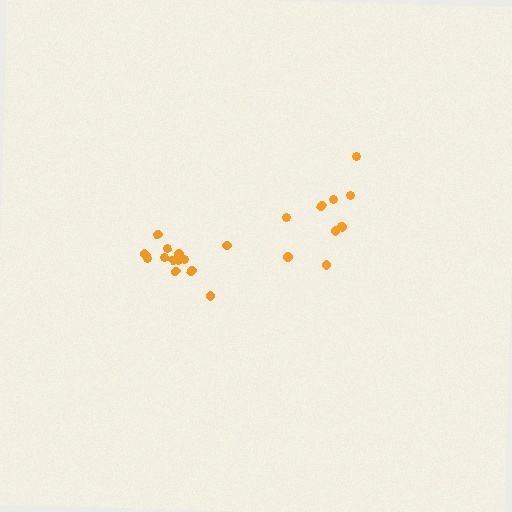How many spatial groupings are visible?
There are 2 spatial groupings.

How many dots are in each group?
Group 1: 14 dots, Group 2: 10 dots (24 total).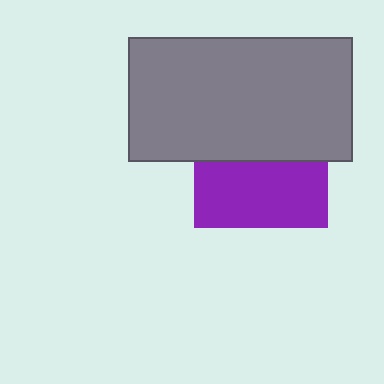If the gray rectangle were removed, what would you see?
You would see the complete purple square.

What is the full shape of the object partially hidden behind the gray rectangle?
The partially hidden object is a purple square.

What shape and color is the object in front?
The object in front is a gray rectangle.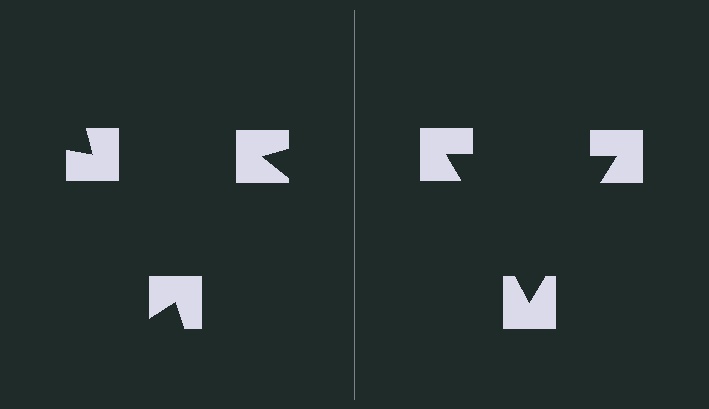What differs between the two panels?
The notched squares are positioned identically on both sides; only the wedge orientations differ. On the right they align to a triangle; on the left they are misaligned.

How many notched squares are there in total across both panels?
6 — 3 on each side.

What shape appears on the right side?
An illusory triangle.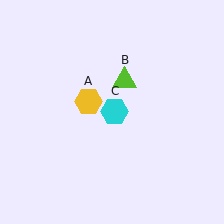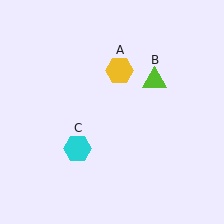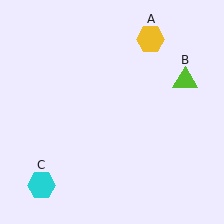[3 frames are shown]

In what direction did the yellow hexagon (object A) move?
The yellow hexagon (object A) moved up and to the right.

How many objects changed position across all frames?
3 objects changed position: yellow hexagon (object A), lime triangle (object B), cyan hexagon (object C).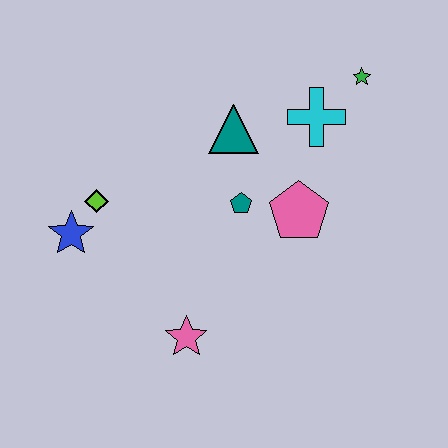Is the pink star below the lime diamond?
Yes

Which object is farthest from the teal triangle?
The pink star is farthest from the teal triangle.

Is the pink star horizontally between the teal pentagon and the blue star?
Yes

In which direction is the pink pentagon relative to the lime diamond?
The pink pentagon is to the right of the lime diamond.